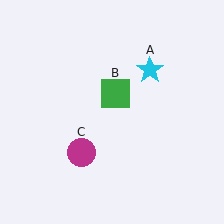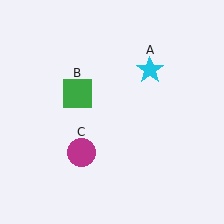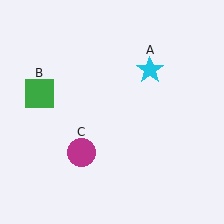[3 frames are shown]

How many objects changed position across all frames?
1 object changed position: green square (object B).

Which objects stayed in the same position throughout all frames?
Cyan star (object A) and magenta circle (object C) remained stationary.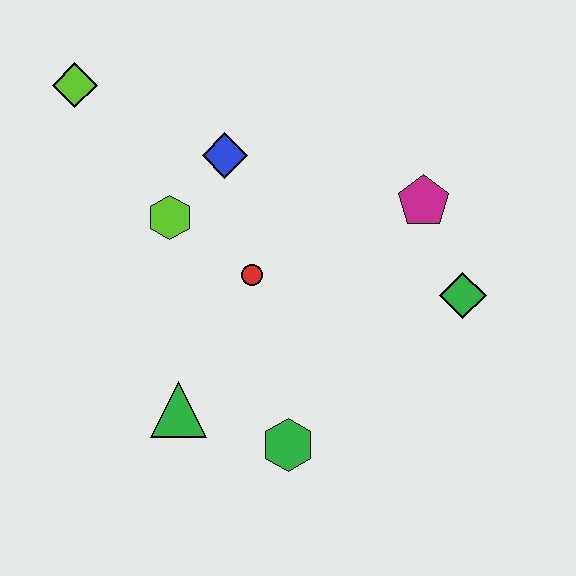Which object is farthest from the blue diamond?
The green hexagon is farthest from the blue diamond.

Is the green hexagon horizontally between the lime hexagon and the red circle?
No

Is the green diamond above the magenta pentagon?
No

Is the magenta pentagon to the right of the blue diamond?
Yes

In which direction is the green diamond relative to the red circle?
The green diamond is to the right of the red circle.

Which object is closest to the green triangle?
The green hexagon is closest to the green triangle.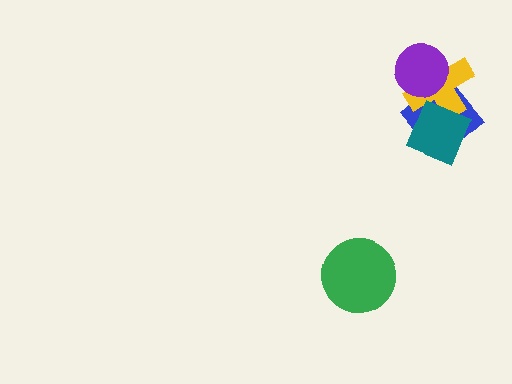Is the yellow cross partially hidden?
Yes, it is partially covered by another shape.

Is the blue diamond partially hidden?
Yes, it is partially covered by another shape.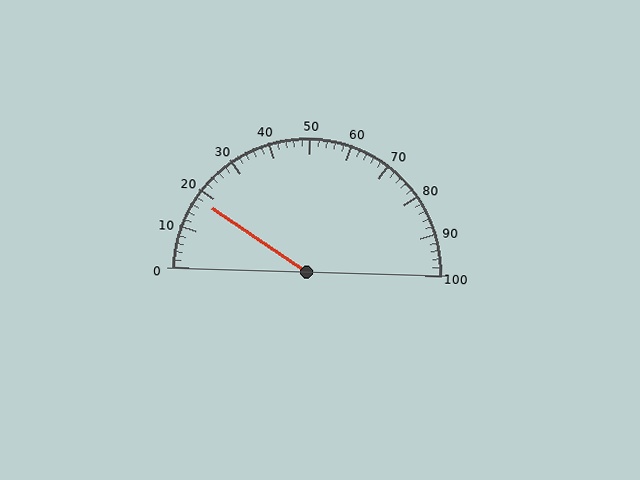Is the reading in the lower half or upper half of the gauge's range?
The reading is in the lower half of the range (0 to 100).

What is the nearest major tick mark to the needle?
The nearest major tick mark is 20.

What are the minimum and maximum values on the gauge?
The gauge ranges from 0 to 100.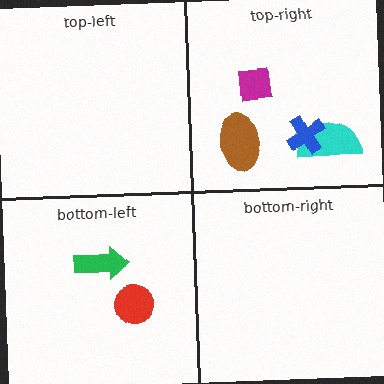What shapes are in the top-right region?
The brown ellipse, the cyan semicircle, the magenta square, the blue cross.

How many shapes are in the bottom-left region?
2.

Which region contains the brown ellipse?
The top-right region.